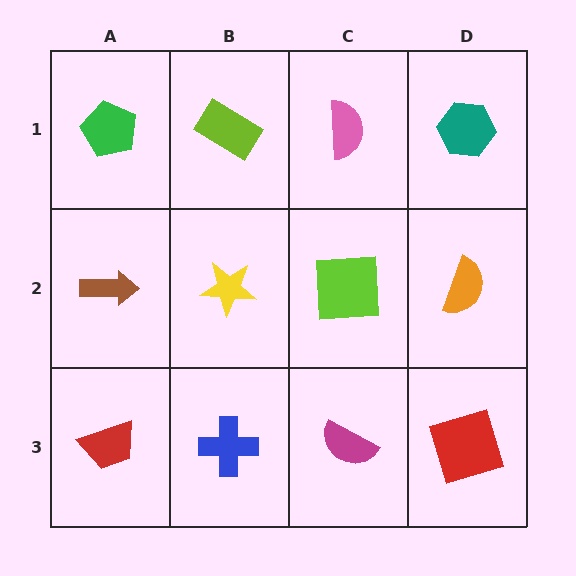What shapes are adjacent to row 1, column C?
A lime square (row 2, column C), a lime rectangle (row 1, column B), a teal hexagon (row 1, column D).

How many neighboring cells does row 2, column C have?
4.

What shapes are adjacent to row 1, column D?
An orange semicircle (row 2, column D), a pink semicircle (row 1, column C).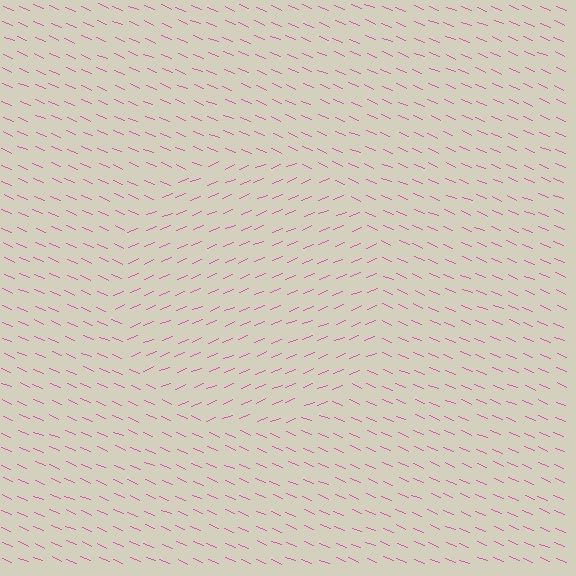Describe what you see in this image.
The image is filled with small pink line segments. A circle region in the image has lines oriented differently from the surrounding lines, creating a visible texture boundary.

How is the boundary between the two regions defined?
The boundary is defined purely by a change in line orientation (approximately 45 degrees difference). All lines are the same color and thickness.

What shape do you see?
I see a circle.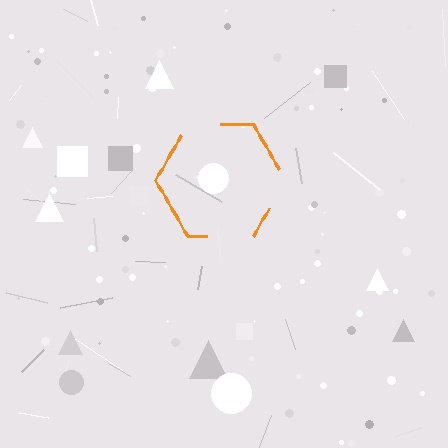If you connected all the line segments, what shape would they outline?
They would outline a hexagon.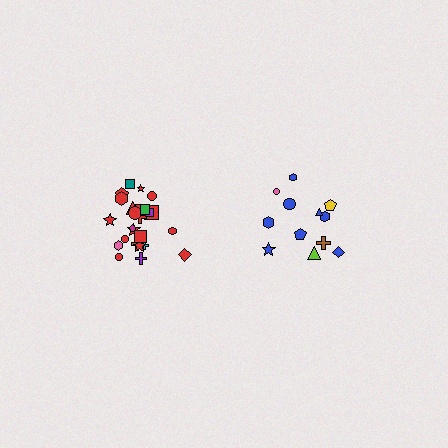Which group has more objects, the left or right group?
The left group.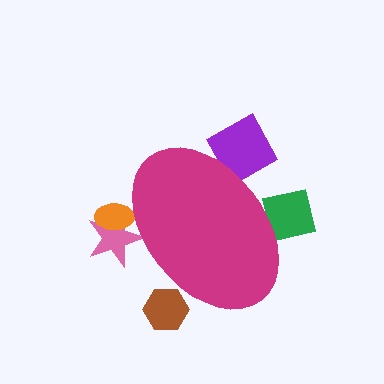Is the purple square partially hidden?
Yes, the purple square is partially hidden behind the magenta ellipse.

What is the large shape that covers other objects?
A magenta ellipse.